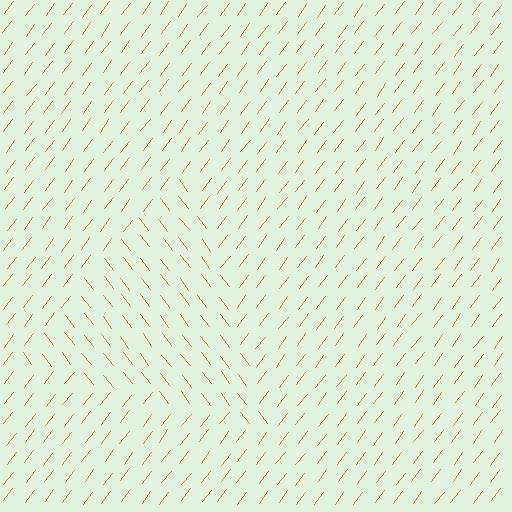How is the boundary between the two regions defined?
The boundary is defined purely by a change in line orientation (approximately 75 degrees difference). All lines are the same color and thickness.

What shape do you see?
I see a triangle.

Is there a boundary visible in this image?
Yes, there is a texture boundary formed by a change in line orientation.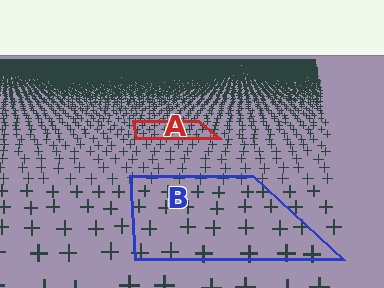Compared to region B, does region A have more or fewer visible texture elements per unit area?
Region A has more texture elements per unit area — they are packed more densely because it is farther away.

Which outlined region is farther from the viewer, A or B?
Region A is farther from the viewer — the texture elements inside it appear smaller and more densely packed.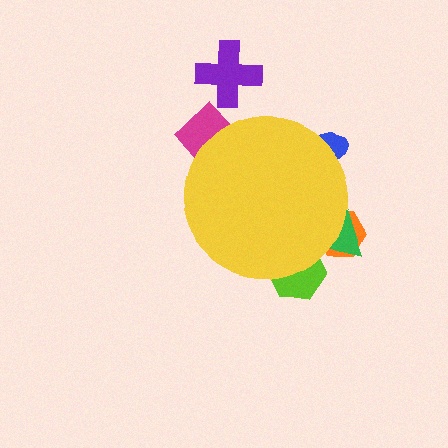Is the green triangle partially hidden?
Yes, the green triangle is partially hidden behind the yellow circle.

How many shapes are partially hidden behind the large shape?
5 shapes are partially hidden.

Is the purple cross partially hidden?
No, the purple cross is fully visible.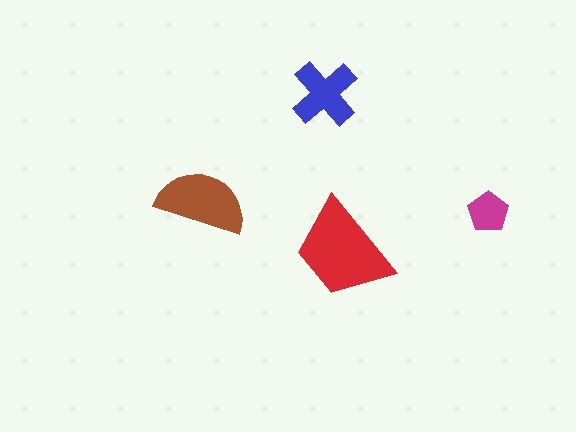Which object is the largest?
The red trapezoid.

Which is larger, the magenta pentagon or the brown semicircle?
The brown semicircle.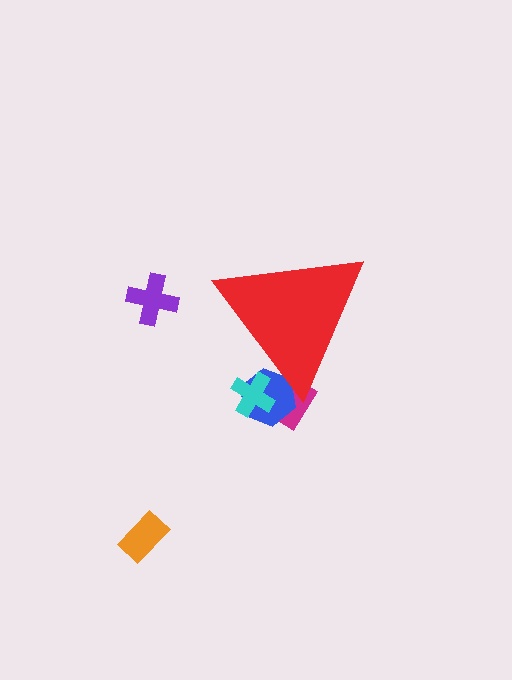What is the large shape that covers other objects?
A red triangle.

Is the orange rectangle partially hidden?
No, the orange rectangle is fully visible.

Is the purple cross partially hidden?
No, the purple cross is fully visible.